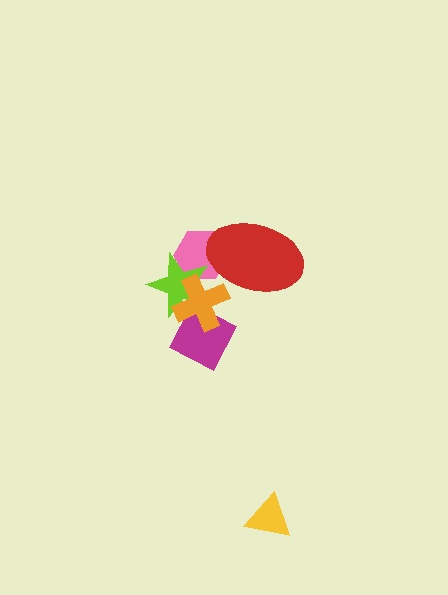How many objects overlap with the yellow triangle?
0 objects overlap with the yellow triangle.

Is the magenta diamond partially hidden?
Yes, it is partially covered by another shape.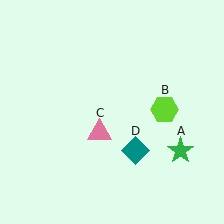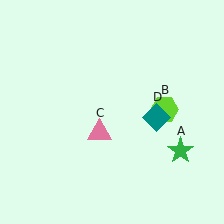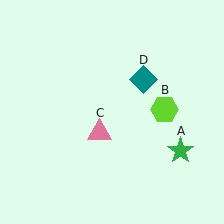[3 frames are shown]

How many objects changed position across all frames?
1 object changed position: teal diamond (object D).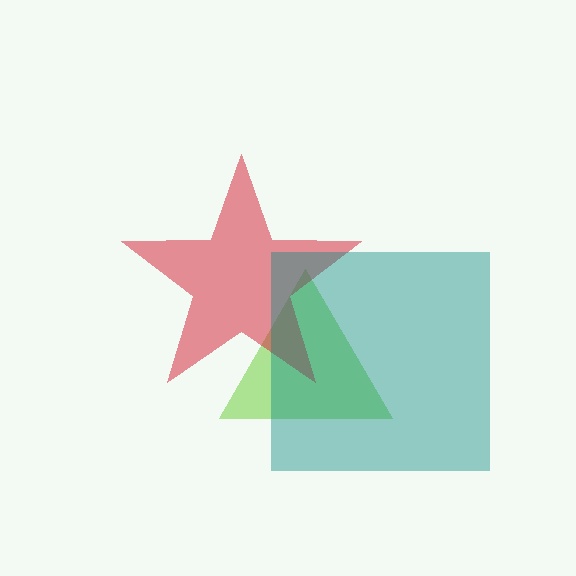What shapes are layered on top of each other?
The layered shapes are: a lime triangle, a red star, a teal square.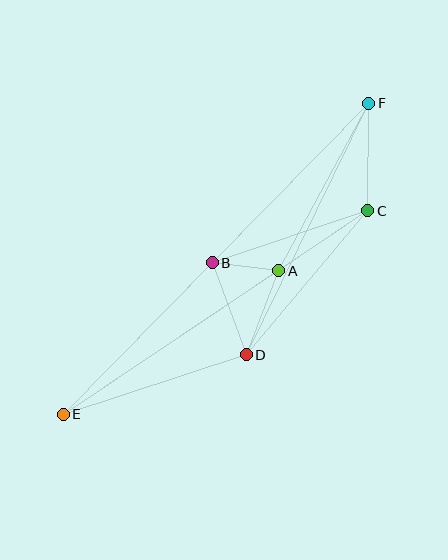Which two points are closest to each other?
Points A and B are closest to each other.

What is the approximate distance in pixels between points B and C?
The distance between B and C is approximately 164 pixels.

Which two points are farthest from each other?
Points E and F are farthest from each other.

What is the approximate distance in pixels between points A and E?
The distance between A and E is approximately 259 pixels.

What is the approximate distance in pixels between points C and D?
The distance between C and D is approximately 189 pixels.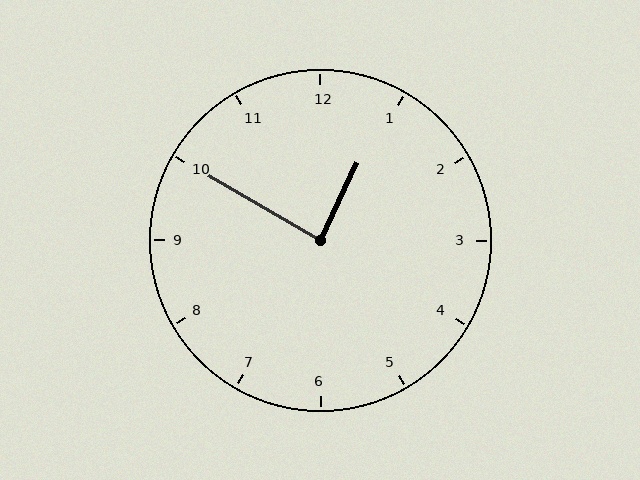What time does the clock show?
12:50.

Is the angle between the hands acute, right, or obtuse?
It is right.